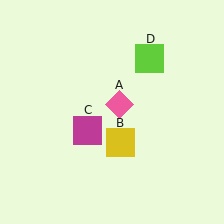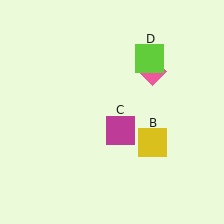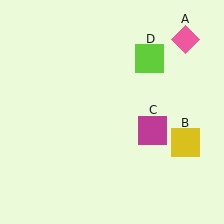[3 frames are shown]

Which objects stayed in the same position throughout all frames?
Lime square (object D) remained stationary.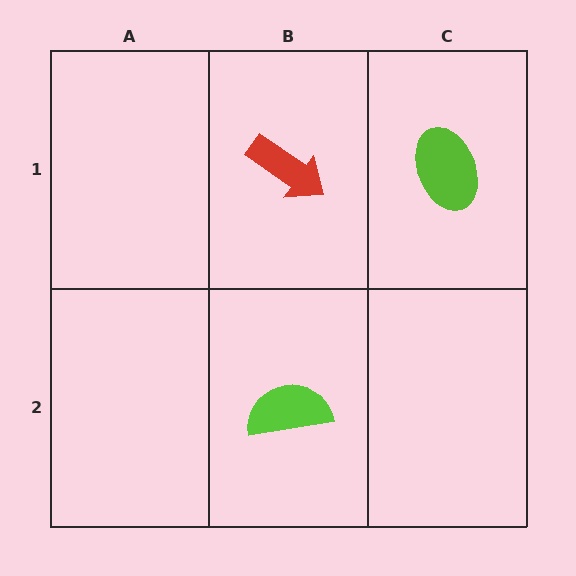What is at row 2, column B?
A lime semicircle.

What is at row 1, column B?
A red arrow.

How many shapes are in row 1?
2 shapes.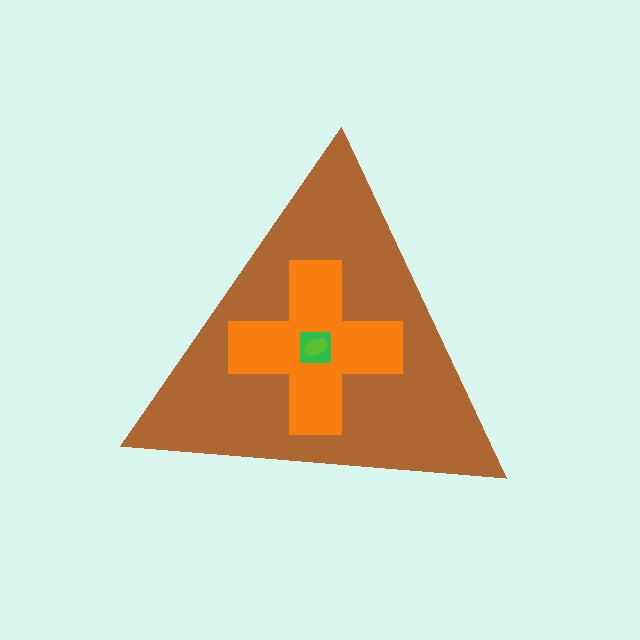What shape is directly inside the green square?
The lime ellipse.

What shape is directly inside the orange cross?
The green square.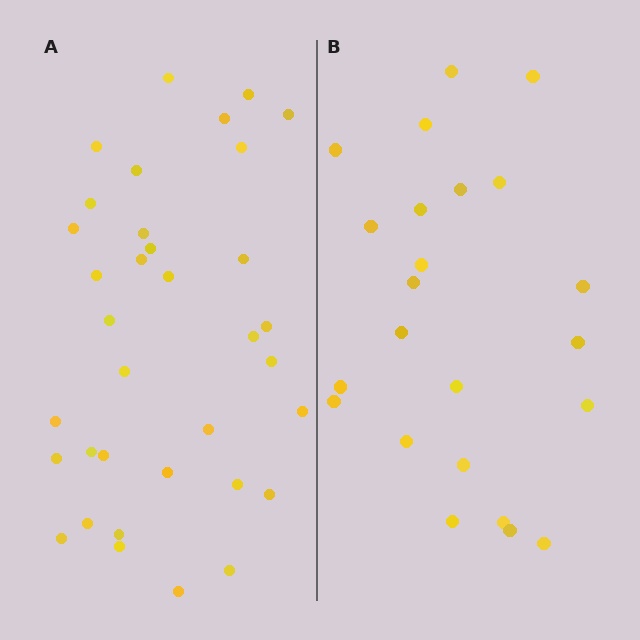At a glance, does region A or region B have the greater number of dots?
Region A (the left region) has more dots.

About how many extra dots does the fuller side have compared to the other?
Region A has roughly 12 or so more dots than region B.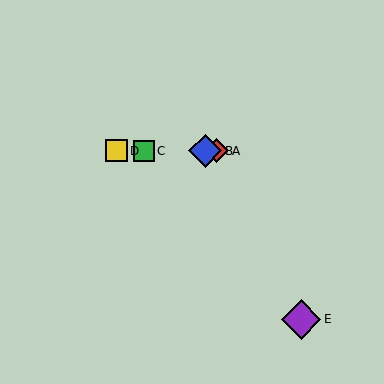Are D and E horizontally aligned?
No, D is at y≈151 and E is at y≈319.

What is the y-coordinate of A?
Object A is at y≈151.